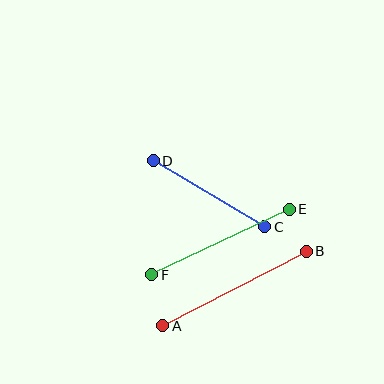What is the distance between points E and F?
The distance is approximately 153 pixels.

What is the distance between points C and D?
The distance is approximately 130 pixels.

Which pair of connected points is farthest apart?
Points A and B are farthest apart.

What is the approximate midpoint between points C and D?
The midpoint is at approximately (209, 194) pixels.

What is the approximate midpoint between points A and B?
The midpoint is at approximately (234, 289) pixels.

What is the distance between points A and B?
The distance is approximately 162 pixels.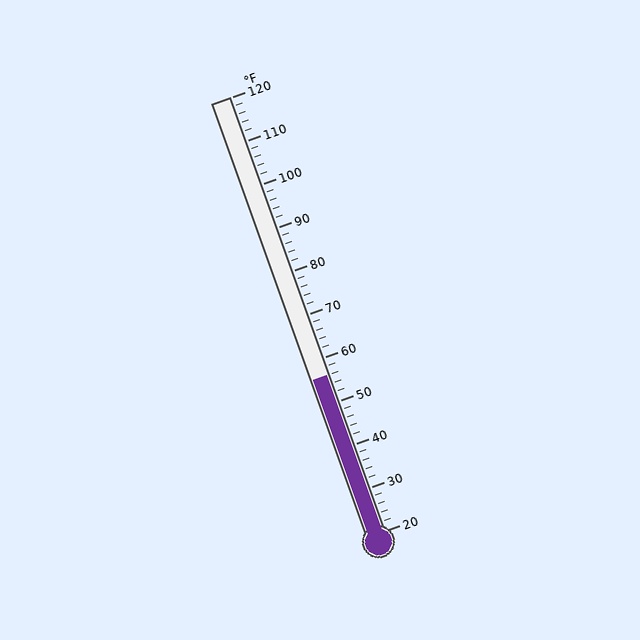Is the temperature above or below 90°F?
The temperature is below 90°F.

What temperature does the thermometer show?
The thermometer shows approximately 56°F.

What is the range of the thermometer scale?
The thermometer scale ranges from 20°F to 120°F.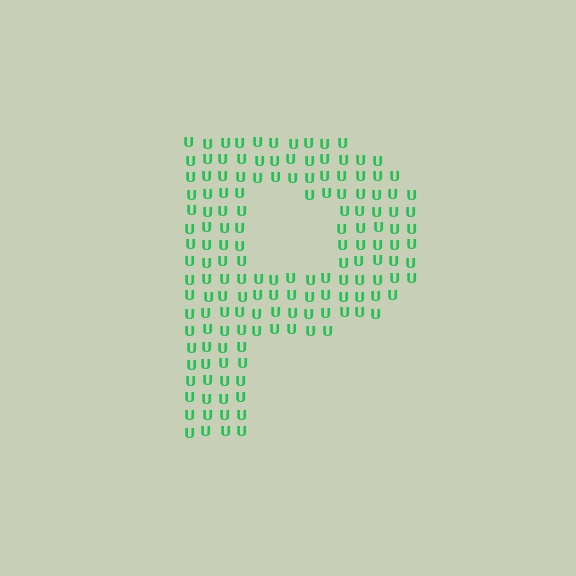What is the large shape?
The large shape is the letter P.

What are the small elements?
The small elements are letter U's.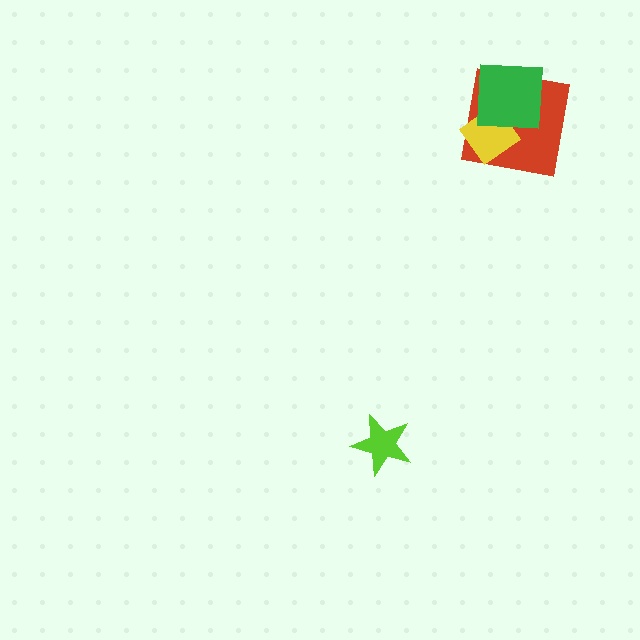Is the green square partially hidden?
No, no other shape covers it.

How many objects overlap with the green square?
2 objects overlap with the green square.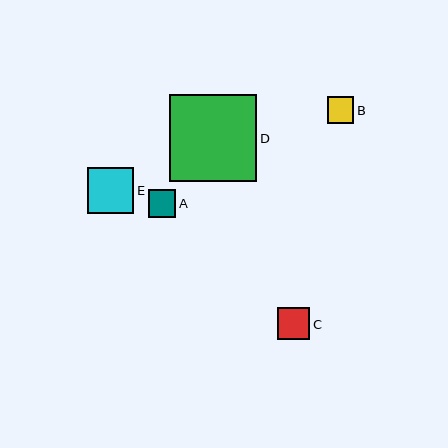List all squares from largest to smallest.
From largest to smallest: D, E, C, A, B.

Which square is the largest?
Square D is the largest with a size of approximately 87 pixels.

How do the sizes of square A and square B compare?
Square A and square B are approximately the same size.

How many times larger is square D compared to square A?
Square D is approximately 3.2 times the size of square A.